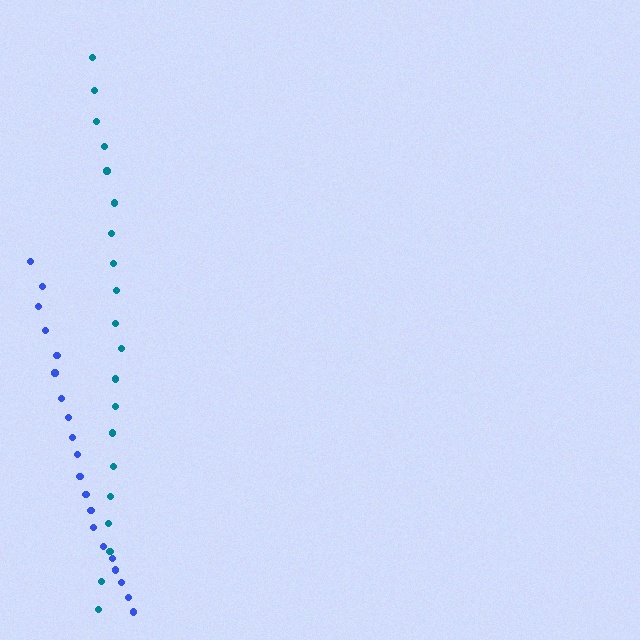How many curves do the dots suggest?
There are 2 distinct paths.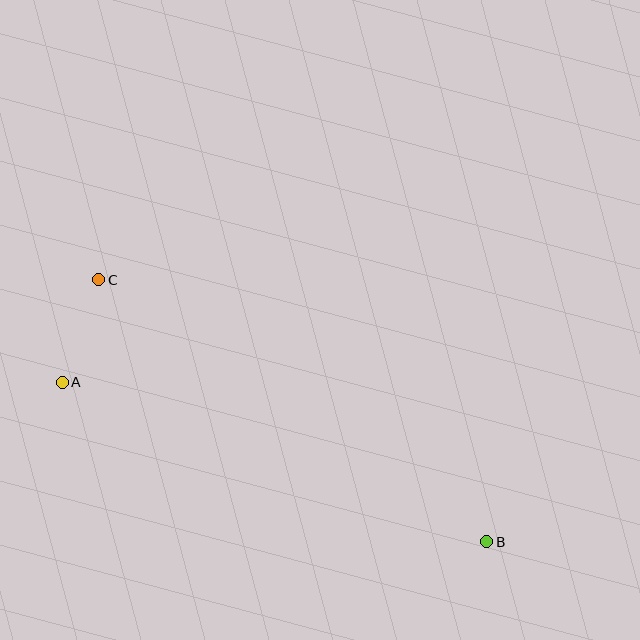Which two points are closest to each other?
Points A and C are closest to each other.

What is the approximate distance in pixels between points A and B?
The distance between A and B is approximately 453 pixels.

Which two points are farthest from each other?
Points B and C are farthest from each other.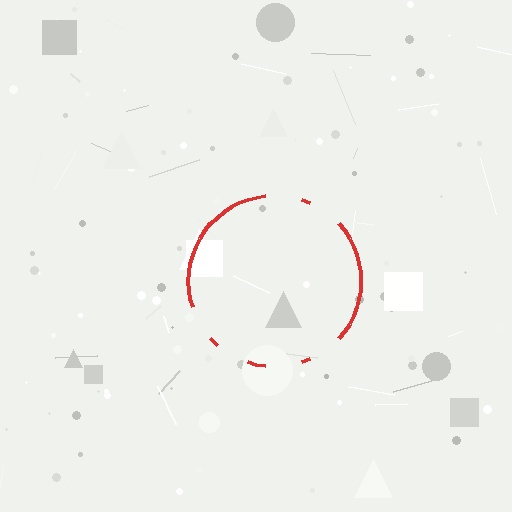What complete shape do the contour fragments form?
The contour fragments form a circle.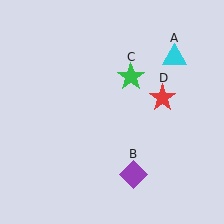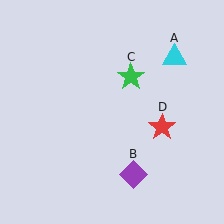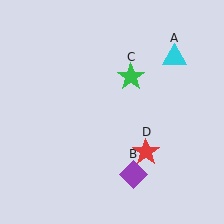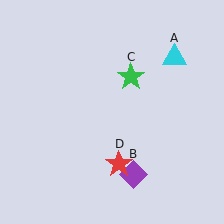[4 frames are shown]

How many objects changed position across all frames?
1 object changed position: red star (object D).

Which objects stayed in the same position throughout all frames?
Cyan triangle (object A) and purple diamond (object B) and green star (object C) remained stationary.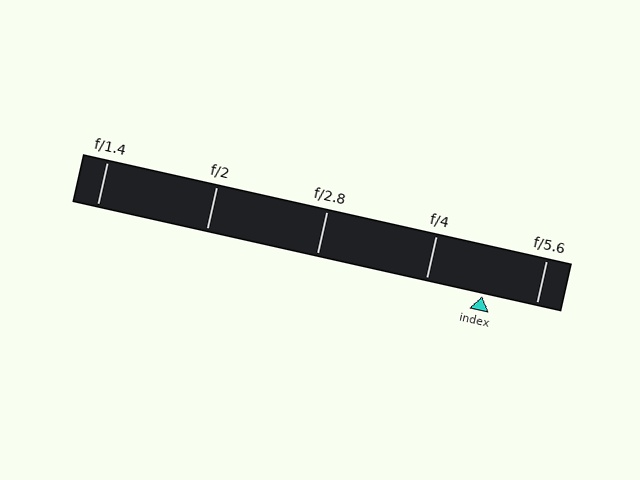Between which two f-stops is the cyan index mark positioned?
The index mark is between f/4 and f/5.6.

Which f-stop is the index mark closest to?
The index mark is closest to f/5.6.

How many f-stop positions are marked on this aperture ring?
There are 5 f-stop positions marked.